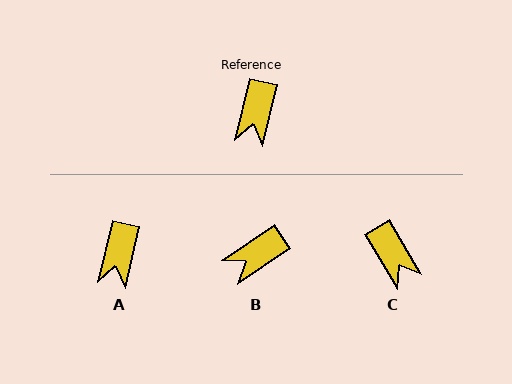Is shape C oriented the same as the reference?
No, it is off by about 44 degrees.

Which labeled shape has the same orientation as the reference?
A.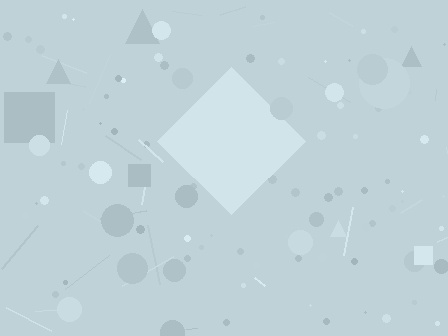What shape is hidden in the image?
A diamond is hidden in the image.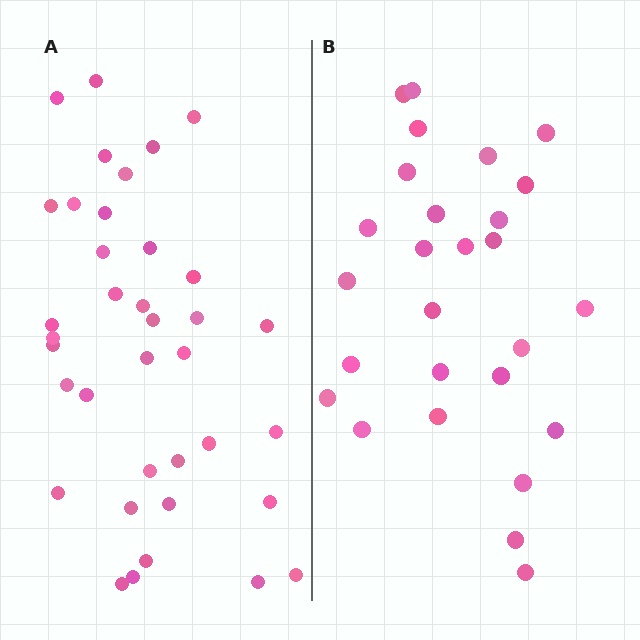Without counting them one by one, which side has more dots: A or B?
Region A (the left region) has more dots.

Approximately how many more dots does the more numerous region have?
Region A has roughly 10 or so more dots than region B.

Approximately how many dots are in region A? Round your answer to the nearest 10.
About 40 dots. (The exact count is 37, which rounds to 40.)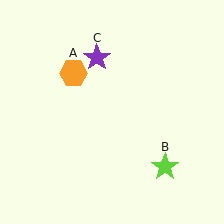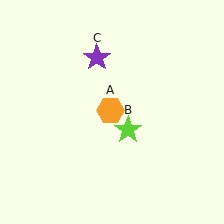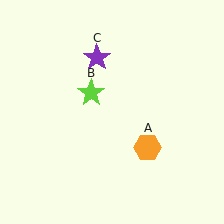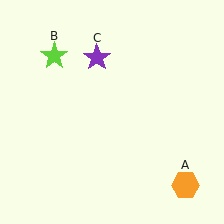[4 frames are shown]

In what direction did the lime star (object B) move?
The lime star (object B) moved up and to the left.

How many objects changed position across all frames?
2 objects changed position: orange hexagon (object A), lime star (object B).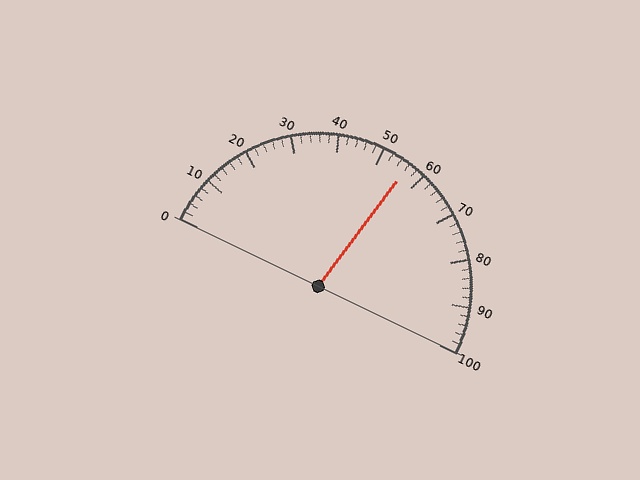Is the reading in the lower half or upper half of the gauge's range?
The reading is in the upper half of the range (0 to 100).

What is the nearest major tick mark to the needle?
The nearest major tick mark is 60.